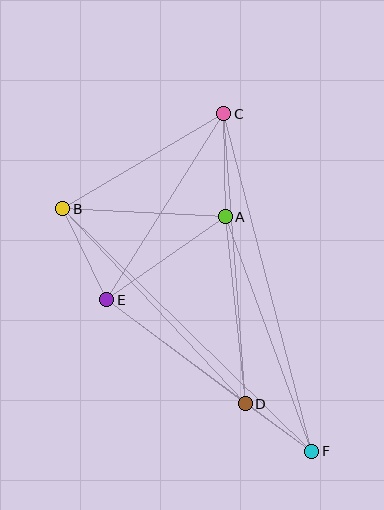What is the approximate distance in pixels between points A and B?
The distance between A and B is approximately 162 pixels.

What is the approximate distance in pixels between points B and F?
The distance between B and F is approximately 348 pixels.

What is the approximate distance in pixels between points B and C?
The distance between B and C is approximately 187 pixels.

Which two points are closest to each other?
Points D and F are closest to each other.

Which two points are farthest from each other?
Points C and F are farthest from each other.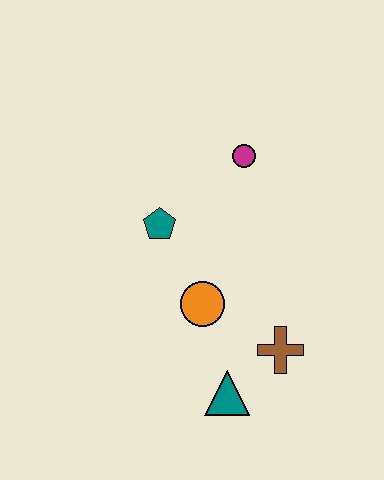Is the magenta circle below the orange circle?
No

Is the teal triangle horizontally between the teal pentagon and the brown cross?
Yes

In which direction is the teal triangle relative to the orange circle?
The teal triangle is below the orange circle.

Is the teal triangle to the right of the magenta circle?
No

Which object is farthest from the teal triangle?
The magenta circle is farthest from the teal triangle.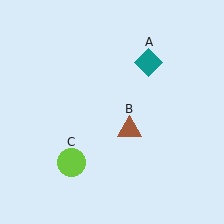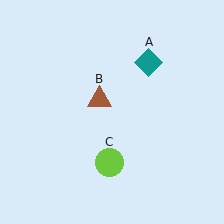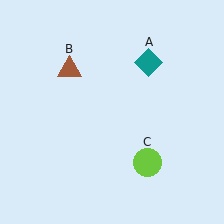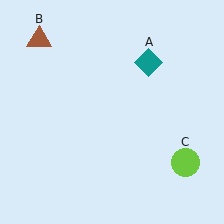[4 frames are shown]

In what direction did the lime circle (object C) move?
The lime circle (object C) moved right.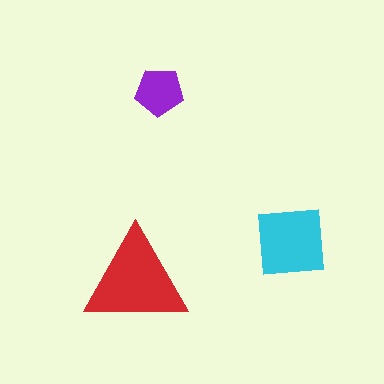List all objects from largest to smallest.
The red triangle, the cyan square, the purple pentagon.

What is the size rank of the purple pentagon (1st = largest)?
3rd.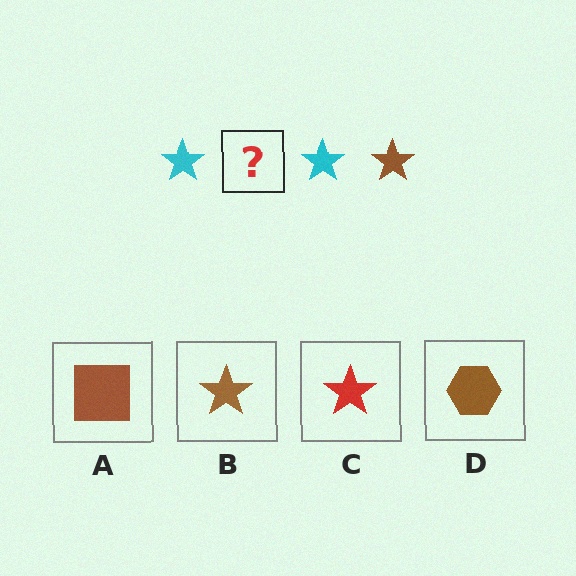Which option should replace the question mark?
Option B.